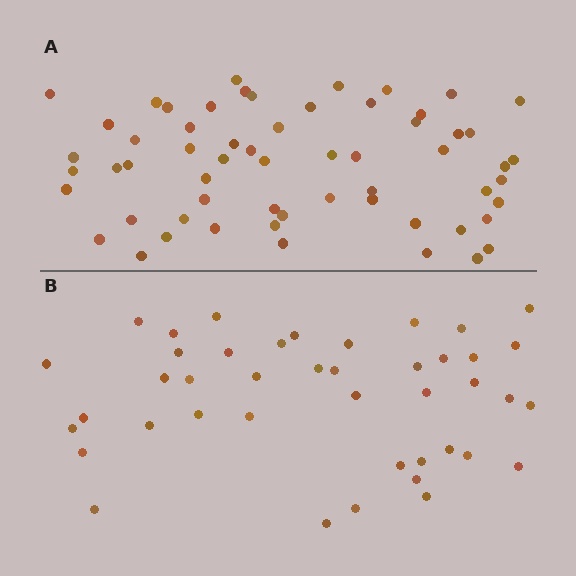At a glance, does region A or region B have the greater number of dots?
Region A (the top region) has more dots.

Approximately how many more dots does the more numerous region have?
Region A has approximately 20 more dots than region B.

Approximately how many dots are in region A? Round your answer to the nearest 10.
About 60 dots.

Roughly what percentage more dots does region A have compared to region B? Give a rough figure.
About 45% more.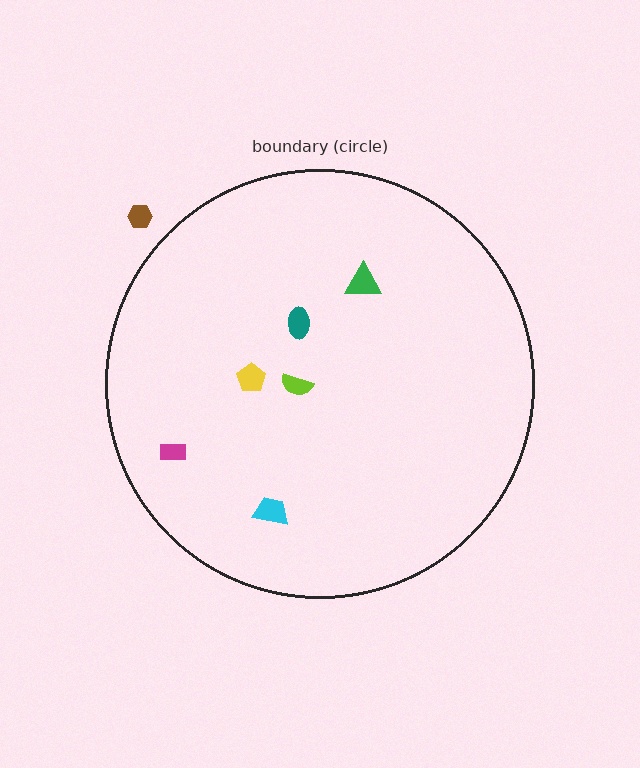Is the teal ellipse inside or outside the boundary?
Inside.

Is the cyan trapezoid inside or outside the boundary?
Inside.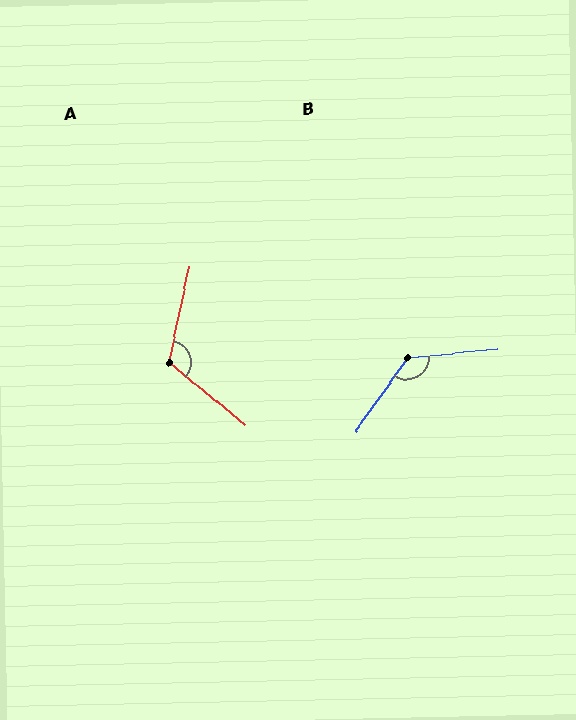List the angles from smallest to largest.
A (117°), B (130°).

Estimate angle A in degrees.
Approximately 117 degrees.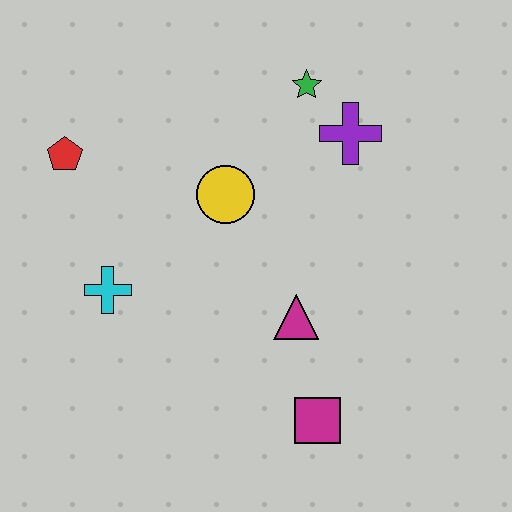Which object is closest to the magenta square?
The magenta triangle is closest to the magenta square.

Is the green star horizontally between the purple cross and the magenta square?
No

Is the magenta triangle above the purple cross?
No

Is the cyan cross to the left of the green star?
Yes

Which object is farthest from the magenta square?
The red pentagon is farthest from the magenta square.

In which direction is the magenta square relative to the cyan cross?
The magenta square is to the right of the cyan cross.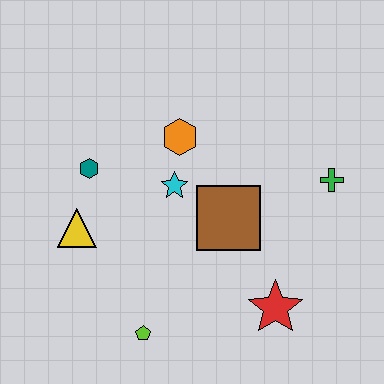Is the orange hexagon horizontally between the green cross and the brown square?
No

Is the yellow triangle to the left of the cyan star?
Yes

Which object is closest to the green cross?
The brown square is closest to the green cross.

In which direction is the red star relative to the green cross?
The red star is below the green cross.